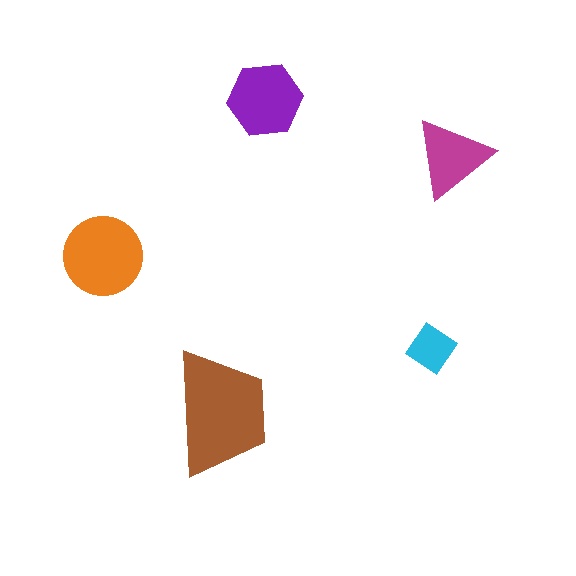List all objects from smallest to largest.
The cyan diamond, the magenta triangle, the purple hexagon, the orange circle, the brown trapezoid.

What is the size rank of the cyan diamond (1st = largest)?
5th.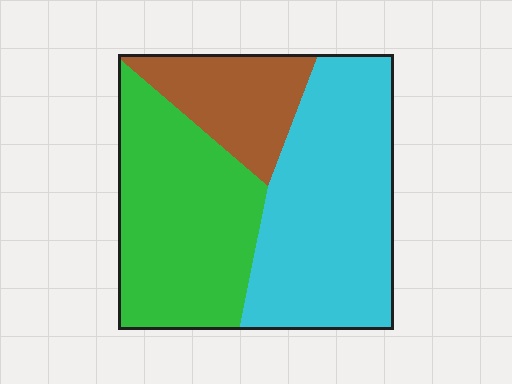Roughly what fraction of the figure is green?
Green covers 38% of the figure.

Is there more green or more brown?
Green.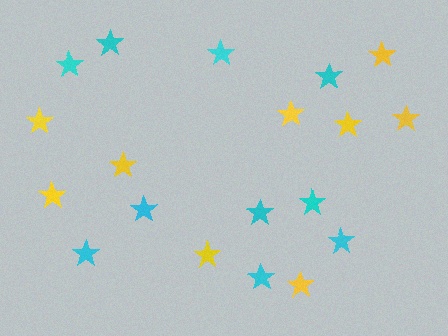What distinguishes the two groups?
There are 2 groups: one group of cyan stars (10) and one group of yellow stars (9).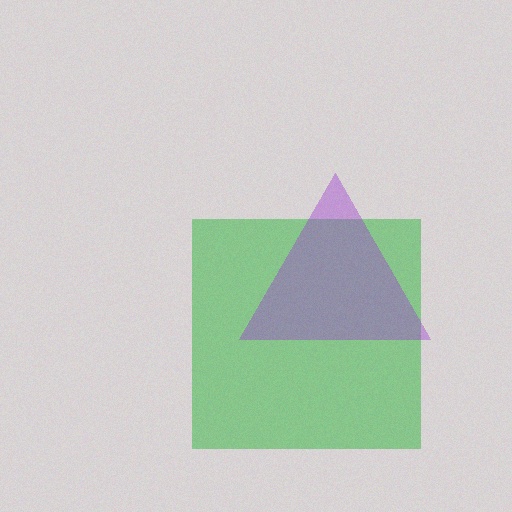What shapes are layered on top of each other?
The layered shapes are: a green square, a purple triangle.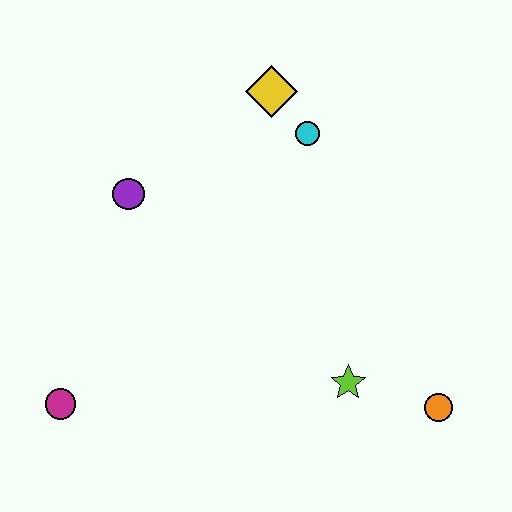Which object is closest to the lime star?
The orange circle is closest to the lime star.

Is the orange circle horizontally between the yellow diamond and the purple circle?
No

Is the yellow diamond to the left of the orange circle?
Yes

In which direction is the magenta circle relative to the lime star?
The magenta circle is to the left of the lime star.